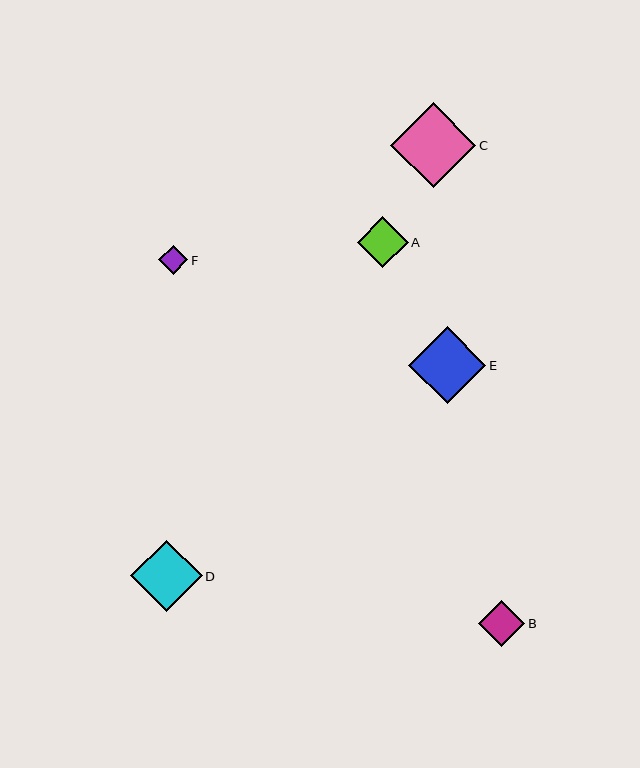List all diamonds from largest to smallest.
From largest to smallest: C, E, D, A, B, F.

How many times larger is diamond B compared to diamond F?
Diamond B is approximately 1.6 times the size of diamond F.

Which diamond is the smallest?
Diamond F is the smallest with a size of approximately 29 pixels.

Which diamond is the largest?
Diamond C is the largest with a size of approximately 85 pixels.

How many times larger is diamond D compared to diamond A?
Diamond D is approximately 1.4 times the size of diamond A.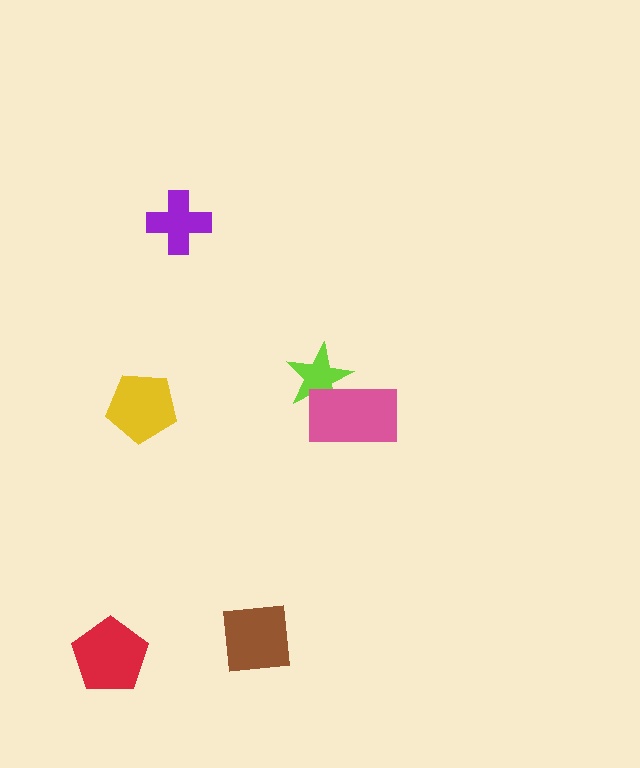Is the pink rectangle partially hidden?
No, no other shape covers it.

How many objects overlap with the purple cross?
0 objects overlap with the purple cross.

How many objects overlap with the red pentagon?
0 objects overlap with the red pentagon.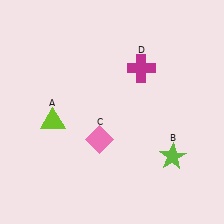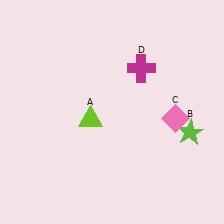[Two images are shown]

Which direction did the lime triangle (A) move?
The lime triangle (A) moved right.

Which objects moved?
The objects that moved are: the lime triangle (A), the lime star (B), the pink diamond (C).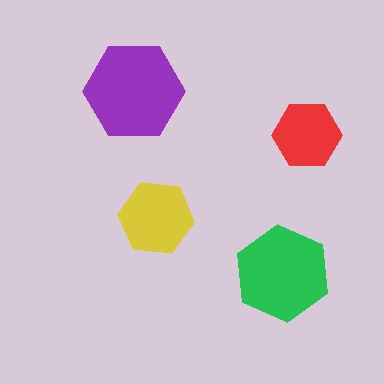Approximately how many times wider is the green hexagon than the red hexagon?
About 1.5 times wider.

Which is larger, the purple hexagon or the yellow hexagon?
The purple one.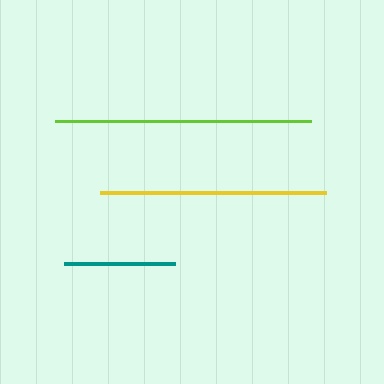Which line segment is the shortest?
The teal line is the shortest at approximately 111 pixels.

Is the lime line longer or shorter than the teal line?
The lime line is longer than the teal line.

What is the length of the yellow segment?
The yellow segment is approximately 226 pixels long.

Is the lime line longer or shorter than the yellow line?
The lime line is longer than the yellow line.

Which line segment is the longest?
The lime line is the longest at approximately 256 pixels.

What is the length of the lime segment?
The lime segment is approximately 256 pixels long.